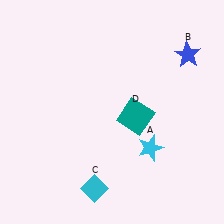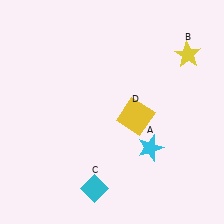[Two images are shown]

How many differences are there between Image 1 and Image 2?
There are 2 differences between the two images.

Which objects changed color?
B changed from blue to yellow. D changed from teal to yellow.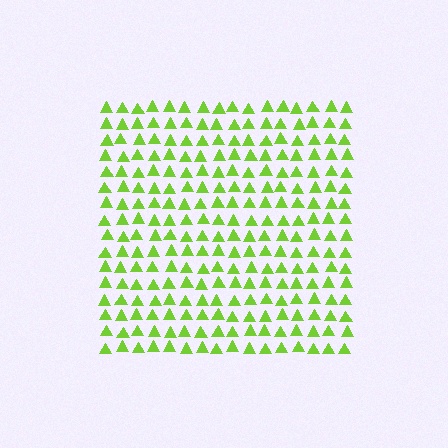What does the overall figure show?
The overall figure shows a square.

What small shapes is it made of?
It is made of small triangles.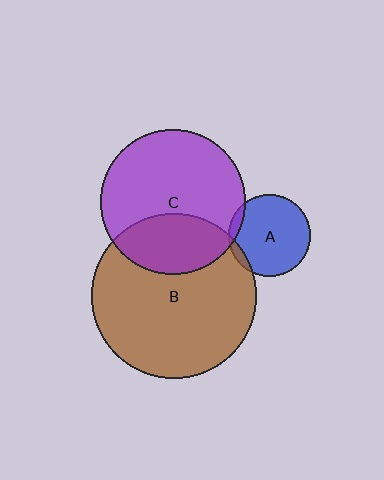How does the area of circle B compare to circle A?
Approximately 4.0 times.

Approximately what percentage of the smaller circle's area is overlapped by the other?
Approximately 5%.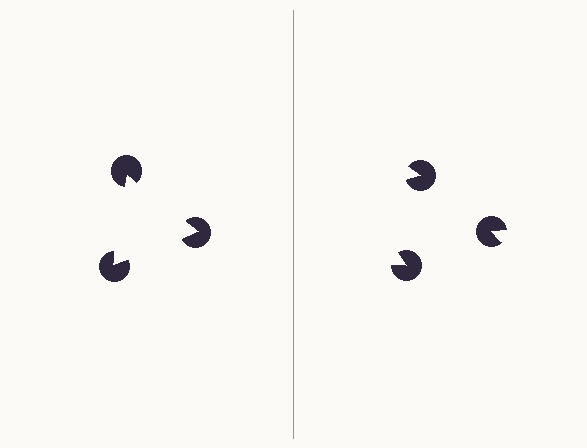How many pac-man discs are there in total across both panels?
6 — 3 on each side.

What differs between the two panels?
The pac-man discs are positioned identically on both sides; only the wedge orientations differ. On the left they align to a triangle; on the right they are misaligned.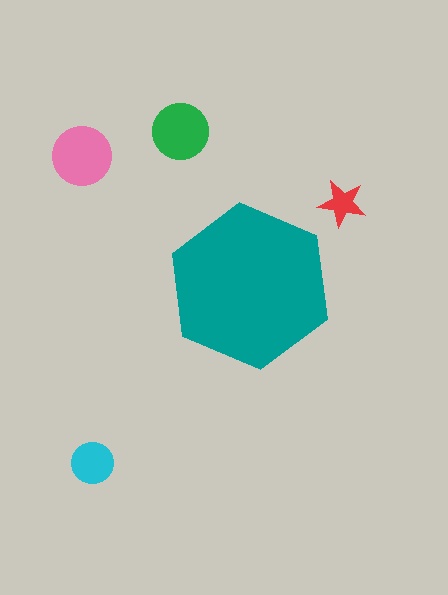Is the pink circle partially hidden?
No, the pink circle is fully visible.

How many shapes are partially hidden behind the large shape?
0 shapes are partially hidden.